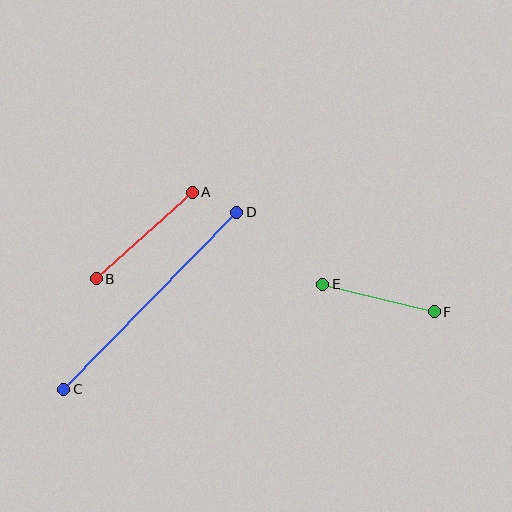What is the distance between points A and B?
The distance is approximately 129 pixels.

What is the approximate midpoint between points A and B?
The midpoint is at approximately (144, 236) pixels.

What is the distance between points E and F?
The distance is approximately 115 pixels.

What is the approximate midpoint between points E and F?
The midpoint is at approximately (378, 298) pixels.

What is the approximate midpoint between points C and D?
The midpoint is at approximately (150, 301) pixels.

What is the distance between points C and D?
The distance is approximately 247 pixels.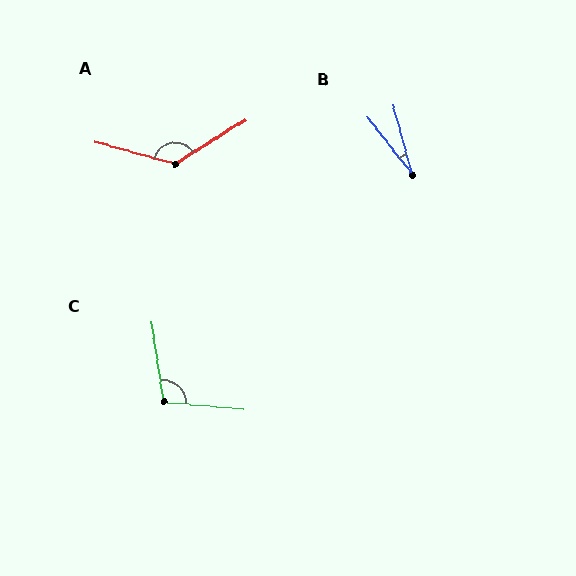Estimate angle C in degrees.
Approximately 104 degrees.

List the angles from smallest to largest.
B (22°), C (104°), A (133°).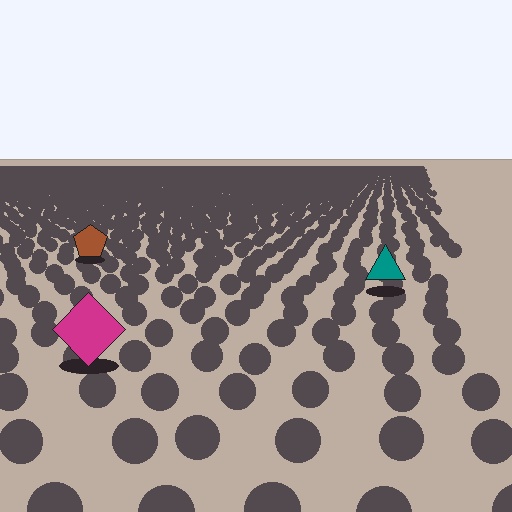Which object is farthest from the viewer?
The brown pentagon is farthest from the viewer. It appears smaller and the ground texture around it is denser.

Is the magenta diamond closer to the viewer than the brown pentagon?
Yes. The magenta diamond is closer — you can tell from the texture gradient: the ground texture is coarser near it.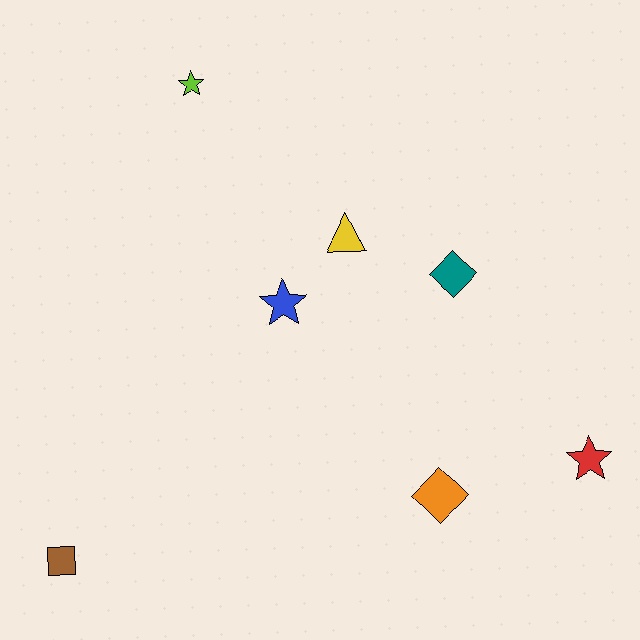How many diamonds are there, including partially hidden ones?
There are 2 diamonds.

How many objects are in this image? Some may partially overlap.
There are 7 objects.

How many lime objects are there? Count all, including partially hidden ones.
There is 1 lime object.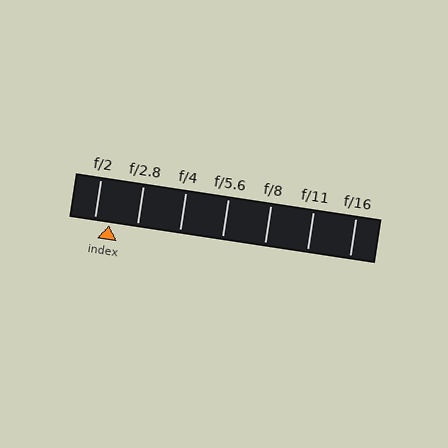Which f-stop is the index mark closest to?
The index mark is closest to f/2.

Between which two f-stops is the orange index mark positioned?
The index mark is between f/2 and f/2.8.